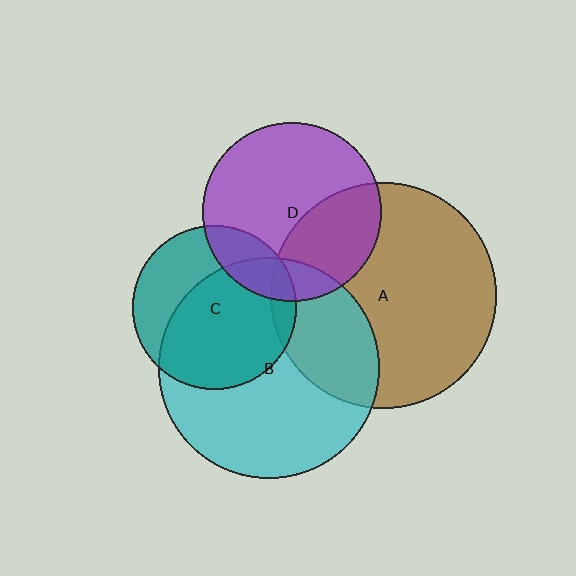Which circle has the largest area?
Circle A (brown).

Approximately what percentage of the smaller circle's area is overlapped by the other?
Approximately 30%.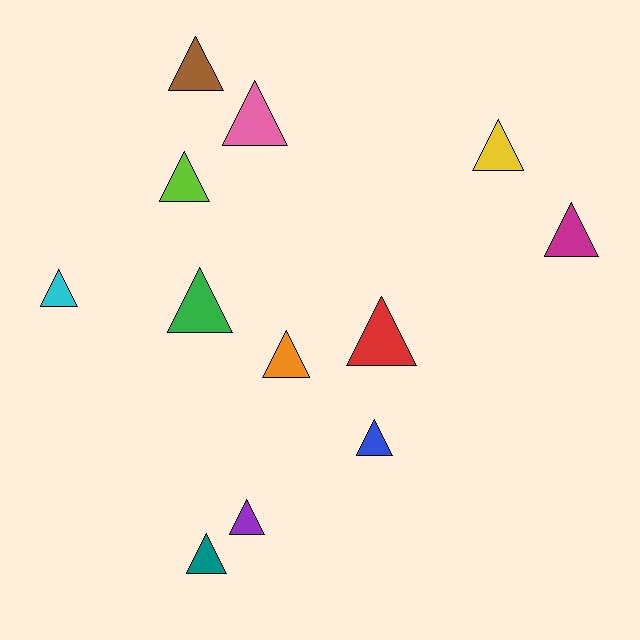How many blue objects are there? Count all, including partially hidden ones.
There is 1 blue object.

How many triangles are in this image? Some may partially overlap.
There are 12 triangles.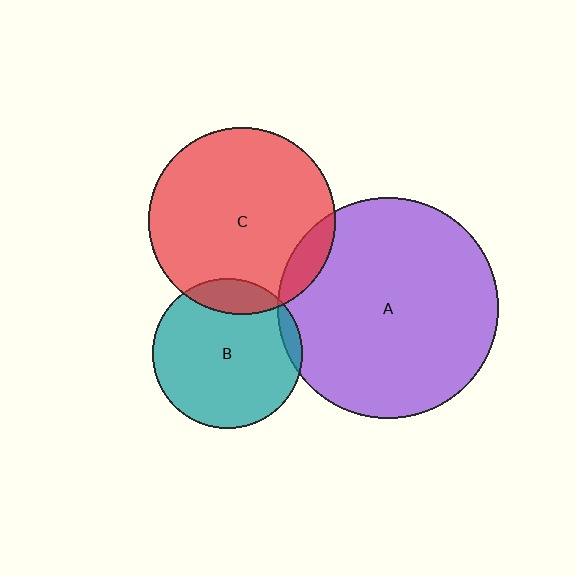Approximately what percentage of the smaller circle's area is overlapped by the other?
Approximately 10%.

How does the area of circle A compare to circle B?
Approximately 2.2 times.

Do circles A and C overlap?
Yes.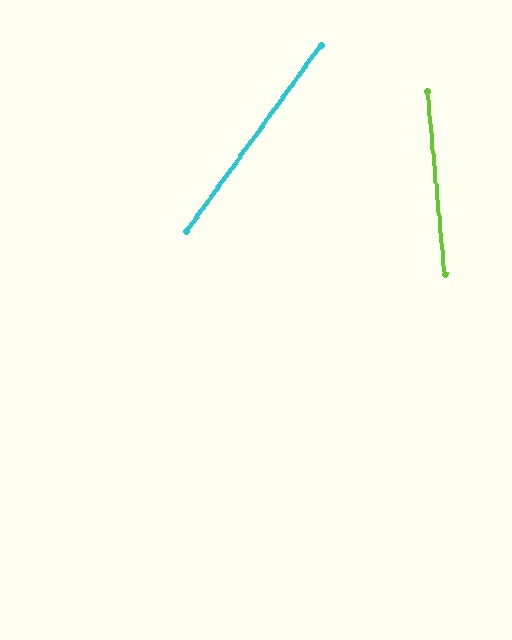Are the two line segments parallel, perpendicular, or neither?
Neither parallel nor perpendicular — they differ by about 41°.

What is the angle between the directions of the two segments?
Approximately 41 degrees.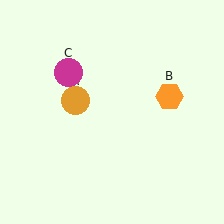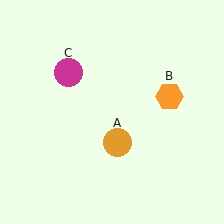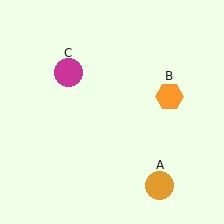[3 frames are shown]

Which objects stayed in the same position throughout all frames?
Orange hexagon (object B) and magenta circle (object C) remained stationary.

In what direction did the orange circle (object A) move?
The orange circle (object A) moved down and to the right.